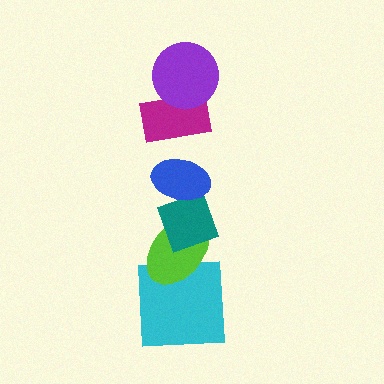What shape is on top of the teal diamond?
The blue ellipse is on top of the teal diamond.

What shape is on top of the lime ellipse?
The teal diamond is on top of the lime ellipse.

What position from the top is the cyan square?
The cyan square is 6th from the top.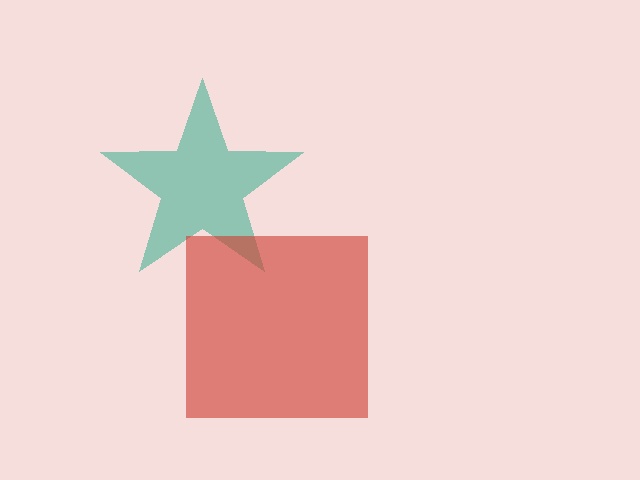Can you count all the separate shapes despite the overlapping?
Yes, there are 2 separate shapes.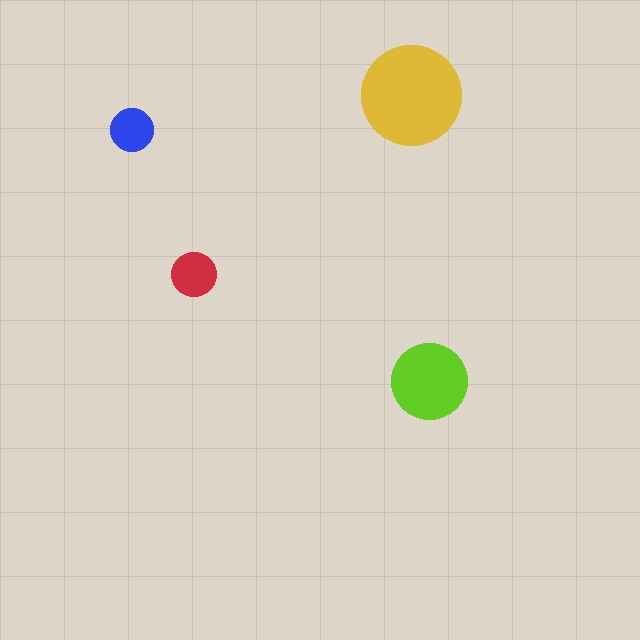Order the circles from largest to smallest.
the yellow one, the lime one, the red one, the blue one.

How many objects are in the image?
There are 4 objects in the image.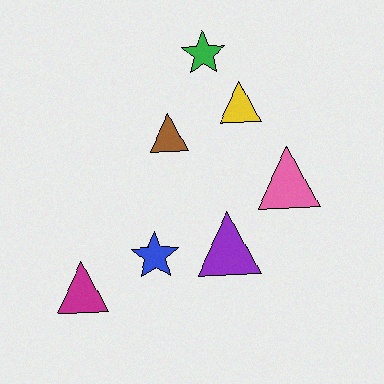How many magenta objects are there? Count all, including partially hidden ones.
There is 1 magenta object.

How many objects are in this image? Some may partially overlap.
There are 7 objects.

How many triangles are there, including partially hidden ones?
There are 5 triangles.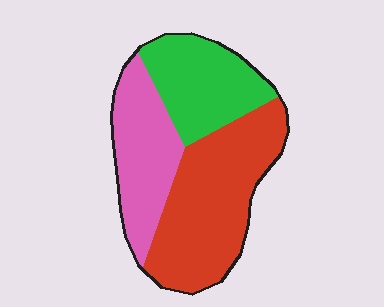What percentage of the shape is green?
Green takes up about one quarter (1/4) of the shape.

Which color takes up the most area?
Red, at roughly 45%.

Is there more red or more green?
Red.